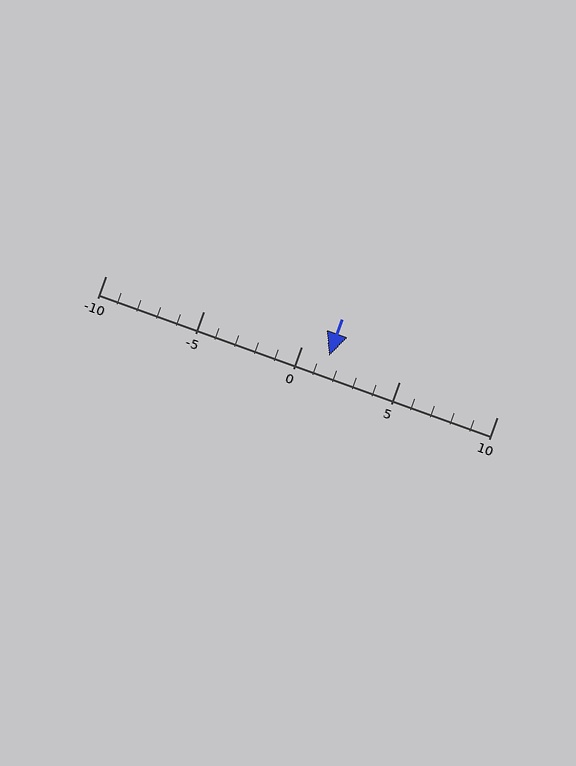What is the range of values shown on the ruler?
The ruler shows values from -10 to 10.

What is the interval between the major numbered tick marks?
The major tick marks are spaced 5 units apart.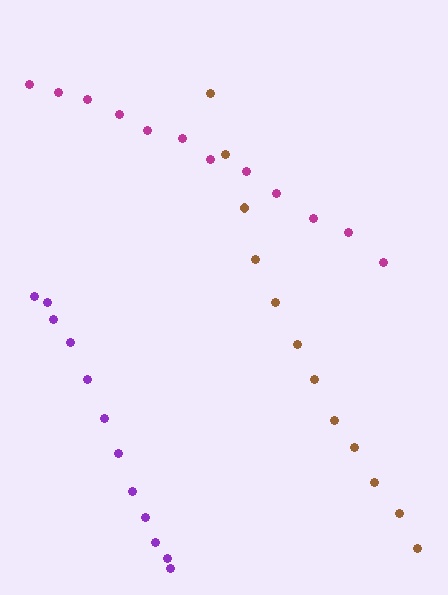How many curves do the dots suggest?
There are 3 distinct paths.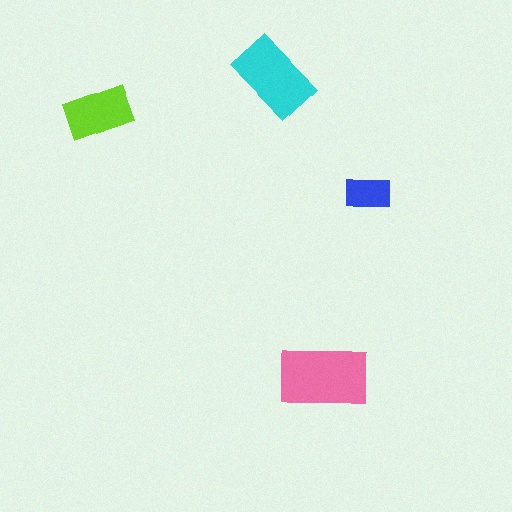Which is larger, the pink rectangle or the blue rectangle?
The pink one.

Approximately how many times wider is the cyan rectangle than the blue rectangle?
About 2 times wider.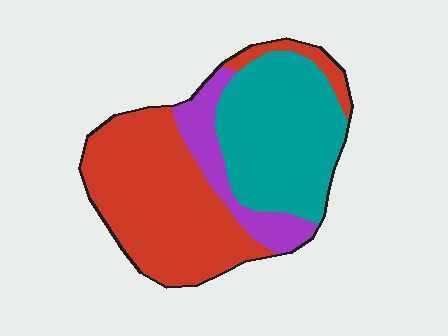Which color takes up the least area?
Purple, at roughly 15%.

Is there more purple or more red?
Red.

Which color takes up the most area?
Red, at roughly 50%.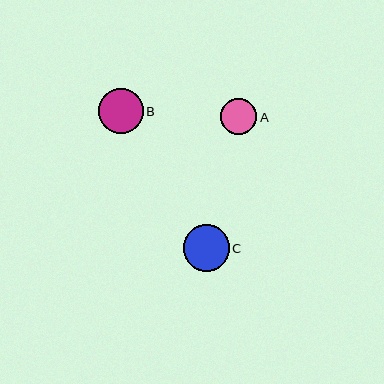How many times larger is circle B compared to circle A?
Circle B is approximately 1.2 times the size of circle A.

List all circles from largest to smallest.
From largest to smallest: C, B, A.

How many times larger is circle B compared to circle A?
Circle B is approximately 1.2 times the size of circle A.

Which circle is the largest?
Circle C is the largest with a size of approximately 46 pixels.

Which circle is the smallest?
Circle A is the smallest with a size of approximately 37 pixels.